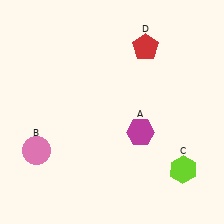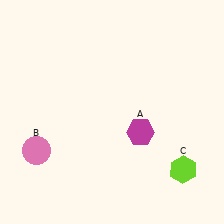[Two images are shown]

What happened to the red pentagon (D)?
The red pentagon (D) was removed in Image 2. It was in the top-right area of Image 1.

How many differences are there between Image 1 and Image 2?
There is 1 difference between the two images.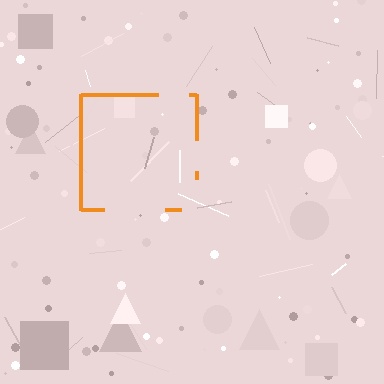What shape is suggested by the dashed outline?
The dashed outline suggests a square.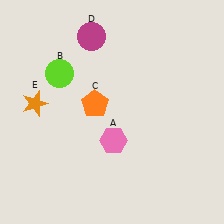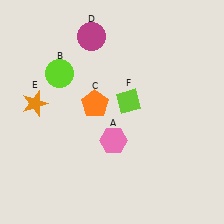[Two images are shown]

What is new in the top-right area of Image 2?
A lime diamond (F) was added in the top-right area of Image 2.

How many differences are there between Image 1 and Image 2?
There is 1 difference between the two images.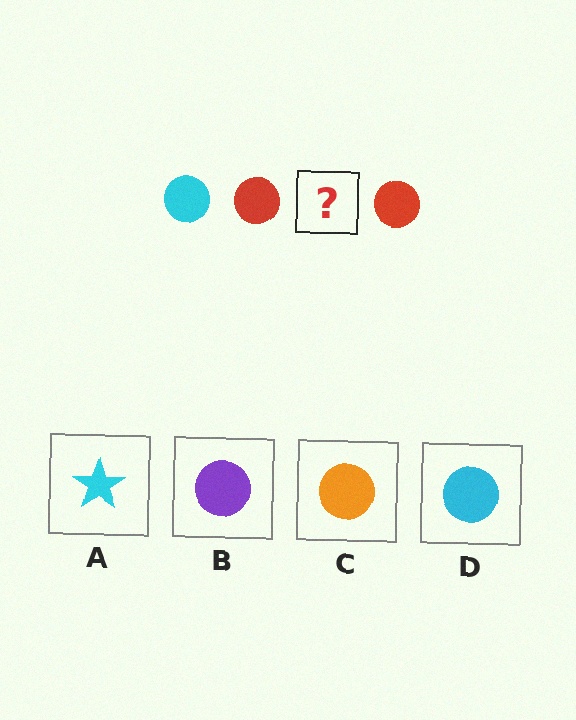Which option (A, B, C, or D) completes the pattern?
D.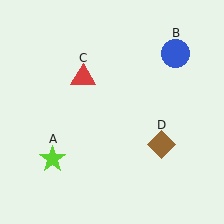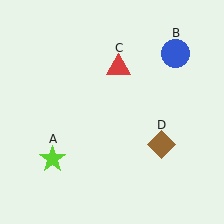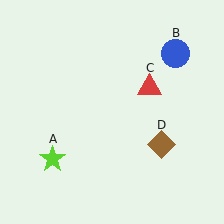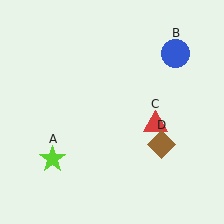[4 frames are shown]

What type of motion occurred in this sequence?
The red triangle (object C) rotated clockwise around the center of the scene.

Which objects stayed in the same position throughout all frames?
Lime star (object A) and blue circle (object B) and brown diamond (object D) remained stationary.